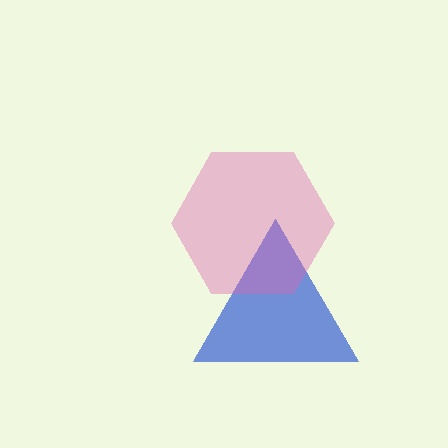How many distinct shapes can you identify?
There are 2 distinct shapes: a blue triangle, a pink hexagon.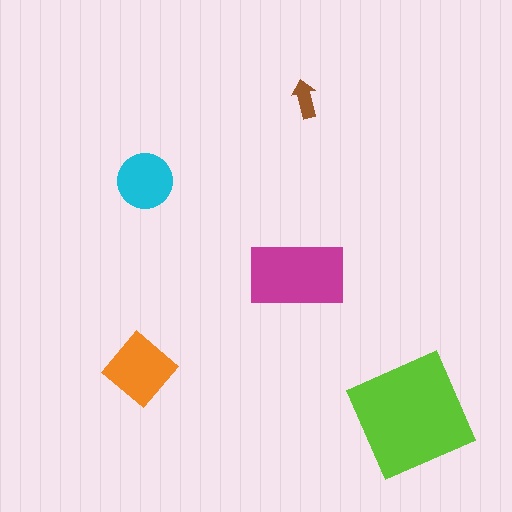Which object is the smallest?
The brown arrow.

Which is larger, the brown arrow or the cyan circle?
The cyan circle.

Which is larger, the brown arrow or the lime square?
The lime square.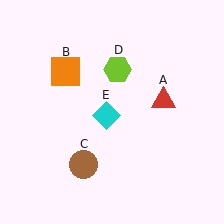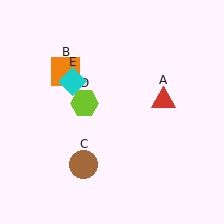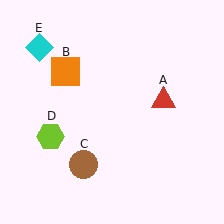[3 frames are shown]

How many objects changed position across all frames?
2 objects changed position: lime hexagon (object D), cyan diamond (object E).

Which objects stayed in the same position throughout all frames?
Red triangle (object A) and orange square (object B) and brown circle (object C) remained stationary.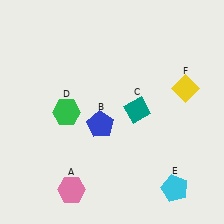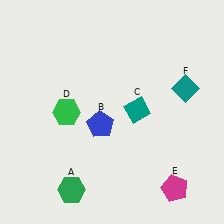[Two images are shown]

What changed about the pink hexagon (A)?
In Image 1, A is pink. In Image 2, it changed to green.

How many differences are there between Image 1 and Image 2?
There are 3 differences between the two images.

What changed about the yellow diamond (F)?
In Image 1, F is yellow. In Image 2, it changed to teal.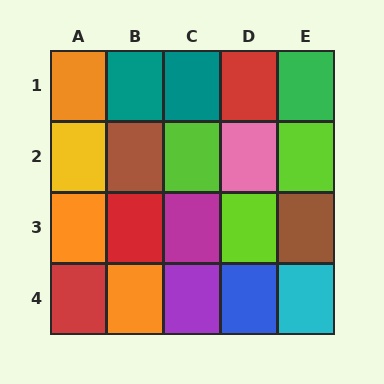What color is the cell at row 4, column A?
Red.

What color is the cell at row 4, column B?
Orange.